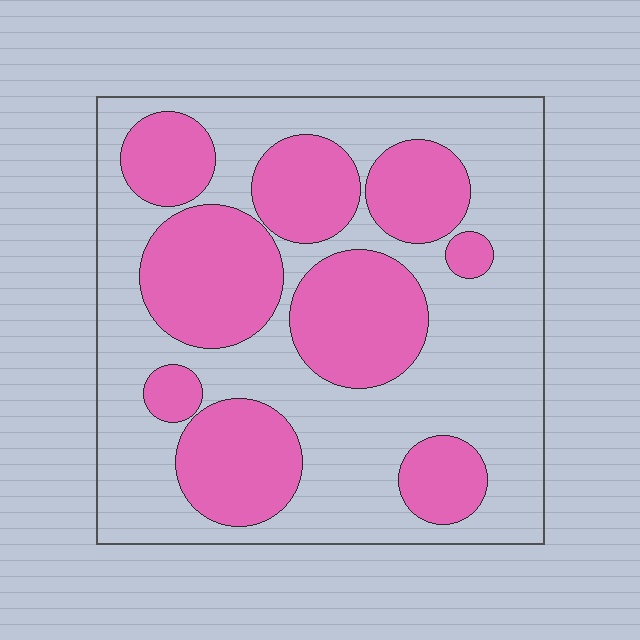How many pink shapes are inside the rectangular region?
9.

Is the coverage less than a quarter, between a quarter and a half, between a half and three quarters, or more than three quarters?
Between a quarter and a half.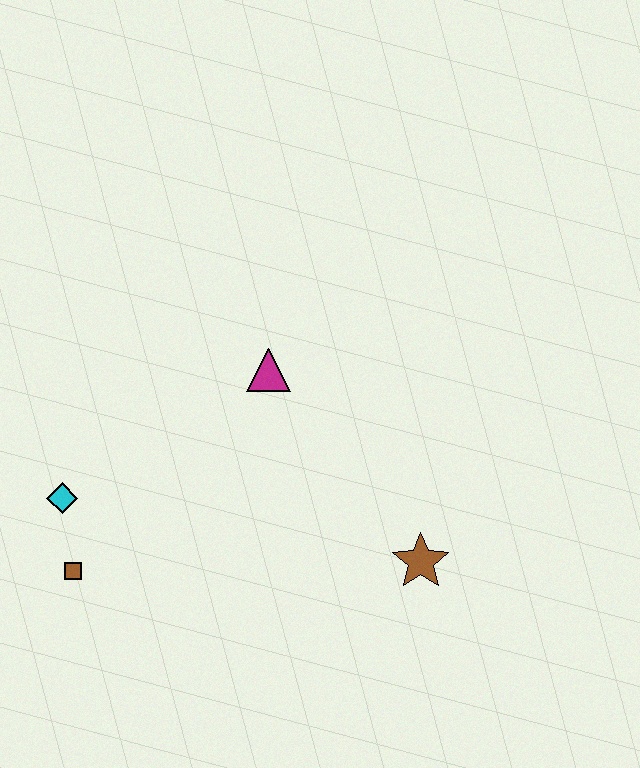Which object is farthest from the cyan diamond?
The brown star is farthest from the cyan diamond.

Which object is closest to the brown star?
The magenta triangle is closest to the brown star.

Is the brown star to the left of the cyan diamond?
No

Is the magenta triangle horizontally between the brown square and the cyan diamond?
No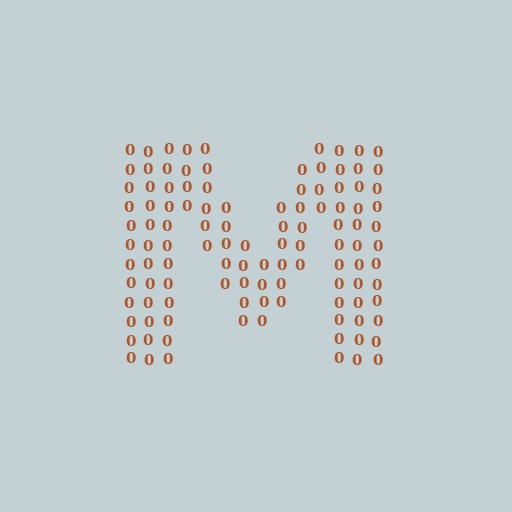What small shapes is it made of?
It is made of small digit 0's.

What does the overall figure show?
The overall figure shows the letter M.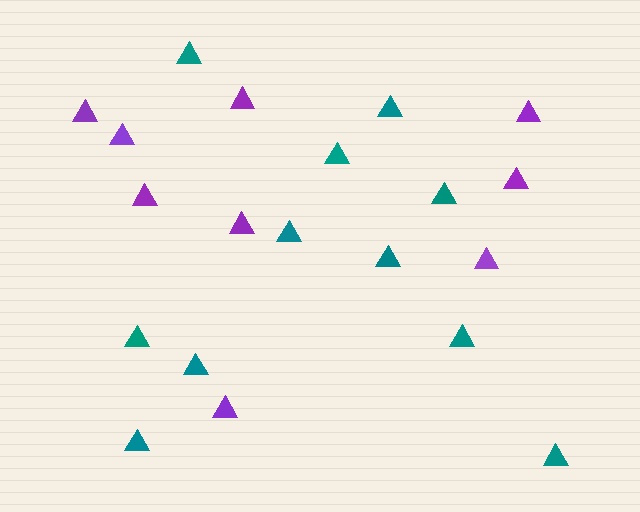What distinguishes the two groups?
There are 2 groups: one group of teal triangles (11) and one group of purple triangles (9).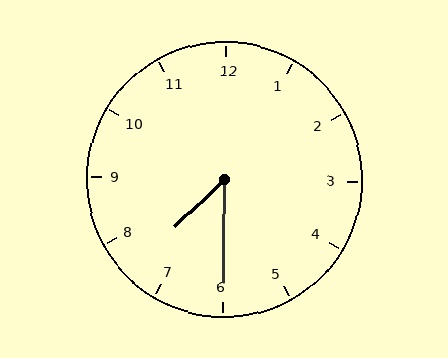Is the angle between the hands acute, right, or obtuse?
It is acute.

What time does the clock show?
7:30.